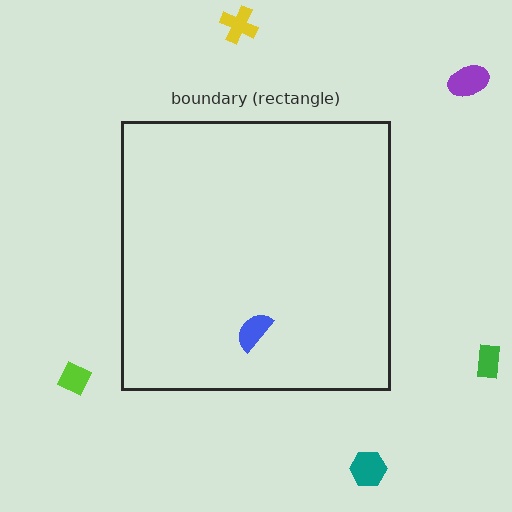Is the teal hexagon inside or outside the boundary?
Outside.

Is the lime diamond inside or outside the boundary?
Outside.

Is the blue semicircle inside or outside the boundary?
Inside.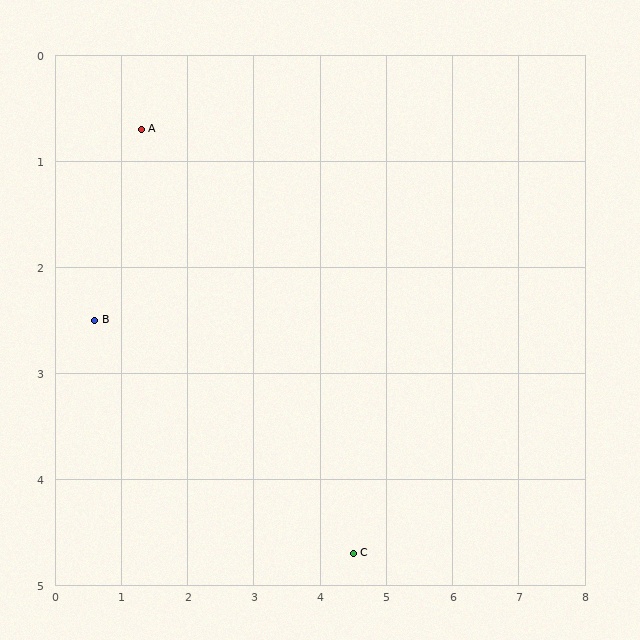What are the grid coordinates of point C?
Point C is at approximately (4.5, 4.7).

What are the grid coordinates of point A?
Point A is at approximately (1.3, 0.7).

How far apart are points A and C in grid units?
Points A and C are about 5.1 grid units apart.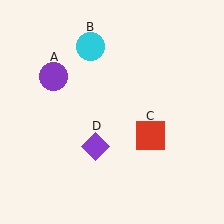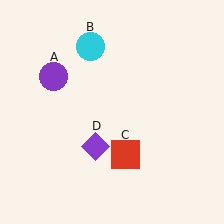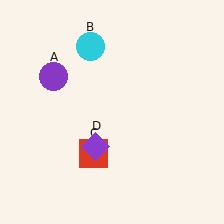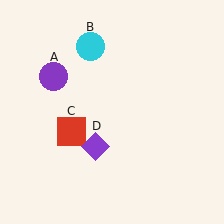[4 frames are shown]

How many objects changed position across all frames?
1 object changed position: red square (object C).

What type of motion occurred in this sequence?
The red square (object C) rotated clockwise around the center of the scene.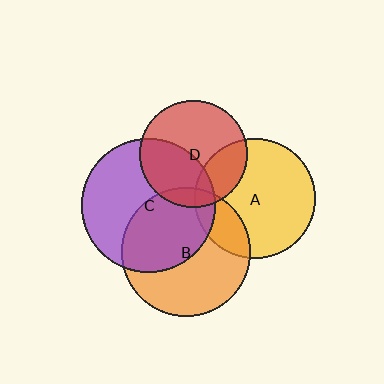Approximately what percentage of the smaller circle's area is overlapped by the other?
Approximately 40%.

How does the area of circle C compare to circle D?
Approximately 1.5 times.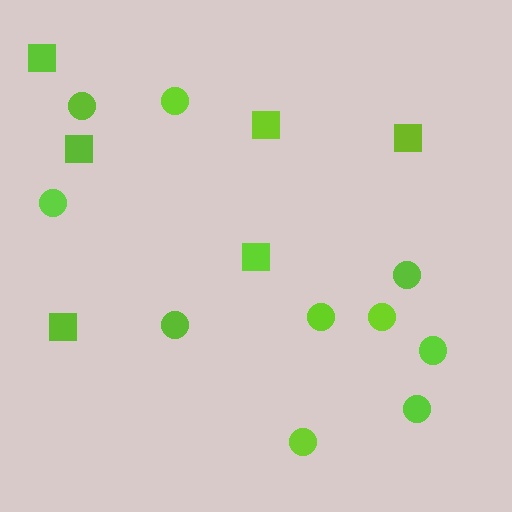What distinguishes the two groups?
There are 2 groups: one group of circles (10) and one group of squares (6).